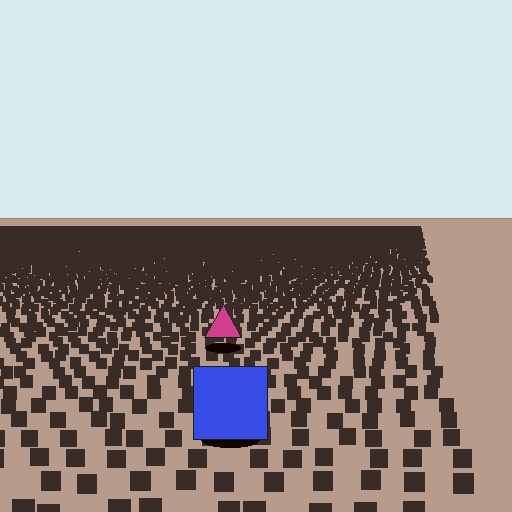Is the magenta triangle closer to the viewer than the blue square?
No. The blue square is closer — you can tell from the texture gradient: the ground texture is coarser near it.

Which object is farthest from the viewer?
The magenta triangle is farthest from the viewer. It appears smaller and the ground texture around it is denser.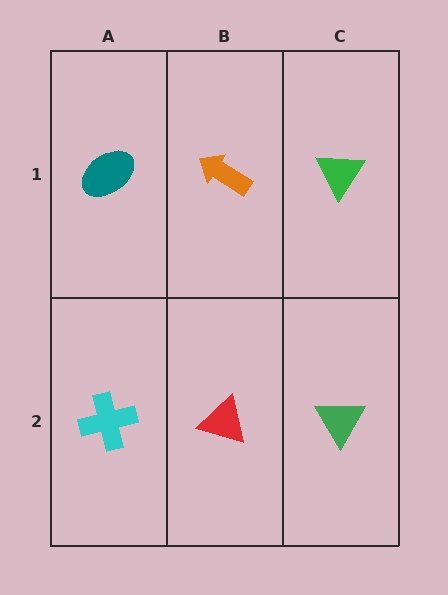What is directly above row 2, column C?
A green triangle.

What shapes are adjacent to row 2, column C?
A green triangle (row 1, column C), a red triangle (row 2, column B).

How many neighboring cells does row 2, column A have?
2.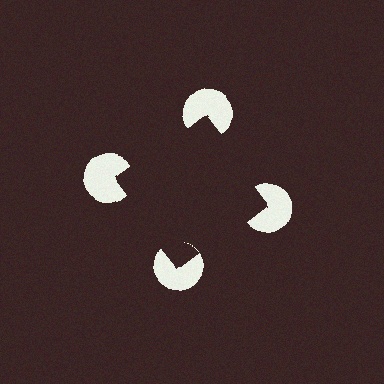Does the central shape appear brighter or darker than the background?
It typically appears slightly darker than the background, even though no actual brightness change is drawn.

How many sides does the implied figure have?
4 sides.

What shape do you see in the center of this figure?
An illusory square — its edges are inferred from the aligned wedge cuts in the pac-man discs, not physically drawn.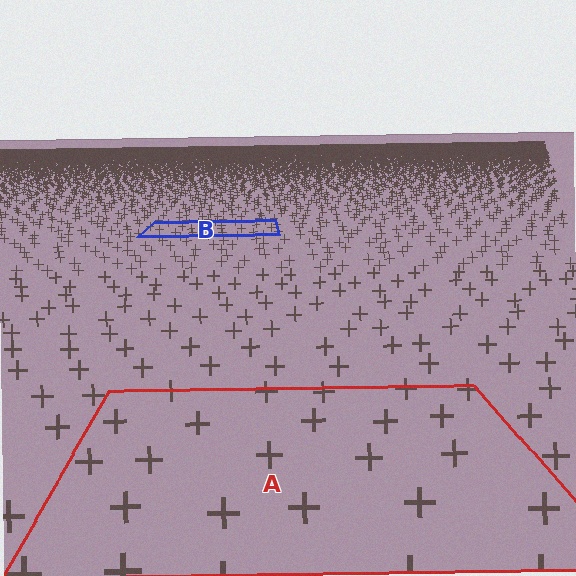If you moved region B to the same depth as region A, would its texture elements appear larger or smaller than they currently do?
They would appear larger. At a closer depth, the same texture elements are projected at a bigger on-screen size.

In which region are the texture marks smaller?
The texture marks are smaller in region B, because it is farther away.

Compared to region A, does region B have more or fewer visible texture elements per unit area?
Region B has more texture elements per unit area — they are packed more densely because it is farther away.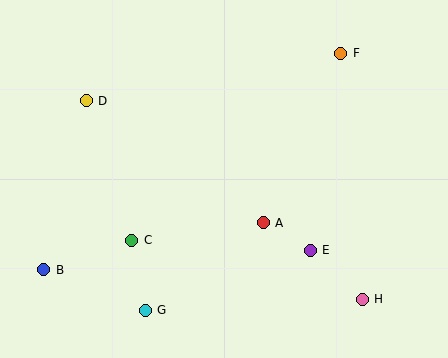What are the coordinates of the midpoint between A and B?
The midpoint between A and B is at (154, 246).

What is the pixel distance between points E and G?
The distance between E and G is 175 pixels.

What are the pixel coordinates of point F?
Point F is at (341, 53).